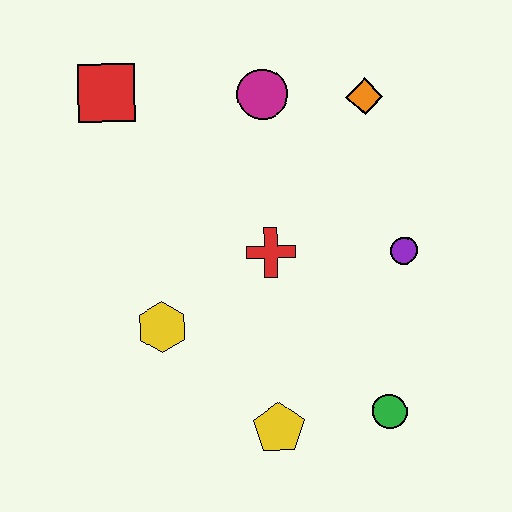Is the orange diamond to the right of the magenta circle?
Yes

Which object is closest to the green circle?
The yellow pentagon is closest to the green circle.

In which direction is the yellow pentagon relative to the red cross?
The yellow pentagon is below the red cross.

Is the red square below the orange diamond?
No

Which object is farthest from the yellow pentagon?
The red square is farthest from the yellow pentagon.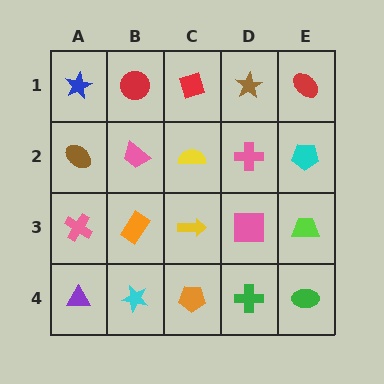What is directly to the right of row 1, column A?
A red circle.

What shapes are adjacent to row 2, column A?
A blue star (row 1, column A), a pink cross (row 3, column A), a pink trapezoid (row 2, column B).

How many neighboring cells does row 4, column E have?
2.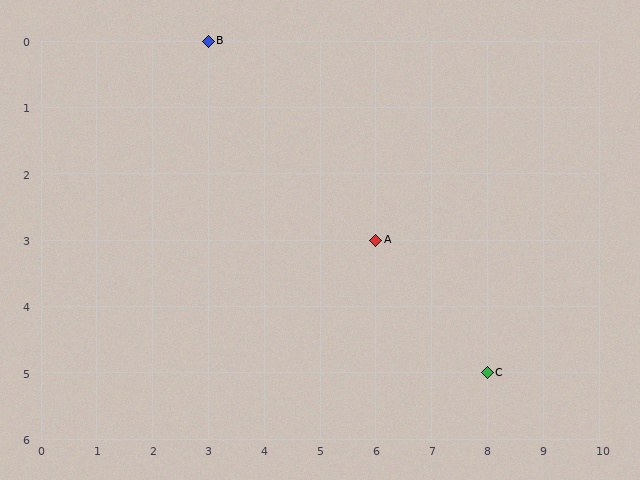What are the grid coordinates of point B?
Point B is at grid coordinates (3, 0).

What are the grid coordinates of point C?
Point C is at grid coordinates (8, 5).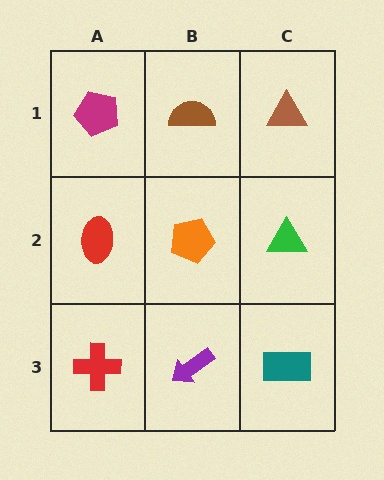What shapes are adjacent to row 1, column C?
A green triangle (row 2, column C), a brown semicircle (row 1, column B).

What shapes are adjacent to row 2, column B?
A brown semicircle (row 1, column B), a purple arrow (row 3, column B), a red ellipse (row 2, column A), a green triangle (row 2, column C).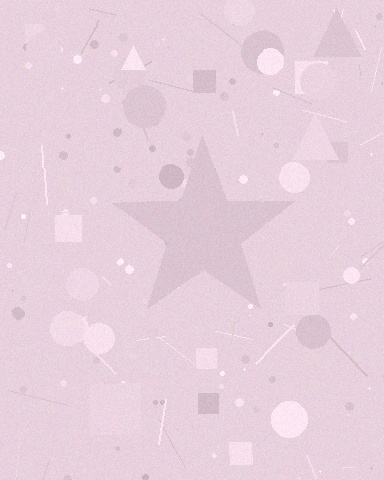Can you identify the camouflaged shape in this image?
The camouflaged shape is a star.